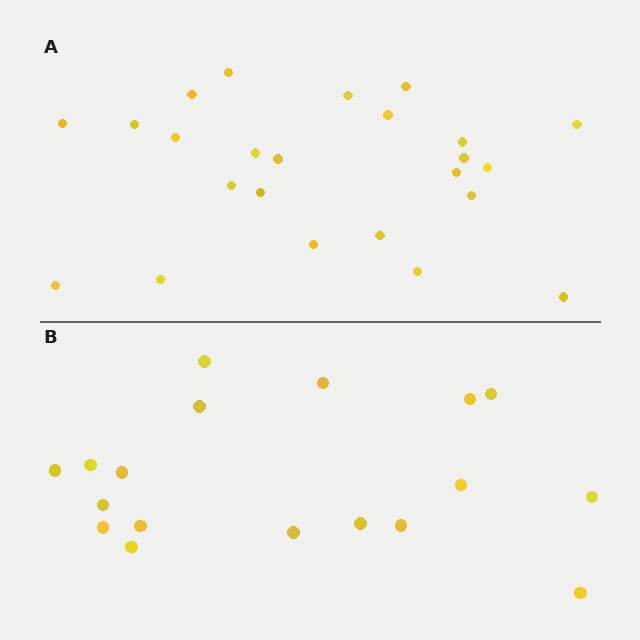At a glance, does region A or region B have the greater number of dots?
Region A (the top region) has more dots.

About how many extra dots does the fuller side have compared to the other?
Region A has about 6 more dots than region B.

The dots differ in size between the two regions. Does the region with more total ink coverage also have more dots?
No. Region B has more total ink coverage because its dots are larger, but region A actually contains more individual dots. Total area can be misleading — the number of items is what matters here.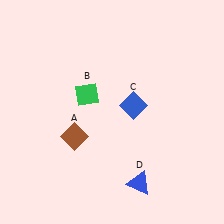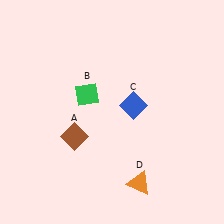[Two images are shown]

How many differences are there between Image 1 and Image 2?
There is 1 difference between the two images.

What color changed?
The triangle (D) changed from blue in Image 1 to orange in Image 2.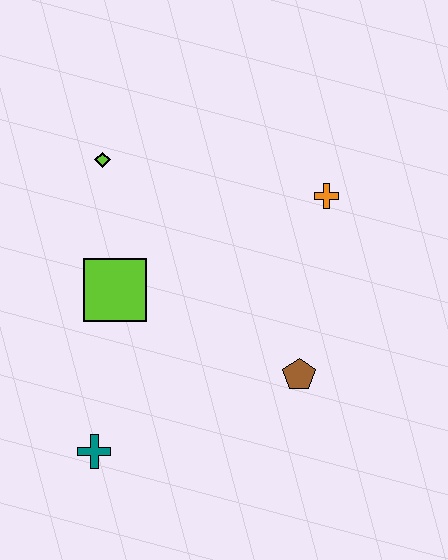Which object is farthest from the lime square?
The orange cross is farthest from the lime square.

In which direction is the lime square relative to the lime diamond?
The lime square is below the lime diamond.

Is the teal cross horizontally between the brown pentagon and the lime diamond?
No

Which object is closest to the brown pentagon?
The orange cross is closest to the brown pentagon.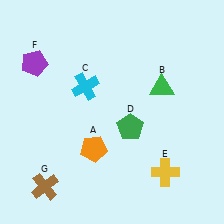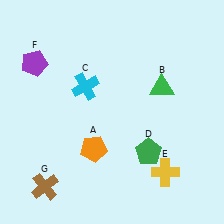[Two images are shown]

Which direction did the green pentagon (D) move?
The green pentagon (D) moved down.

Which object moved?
The green pentagon (D) moved down.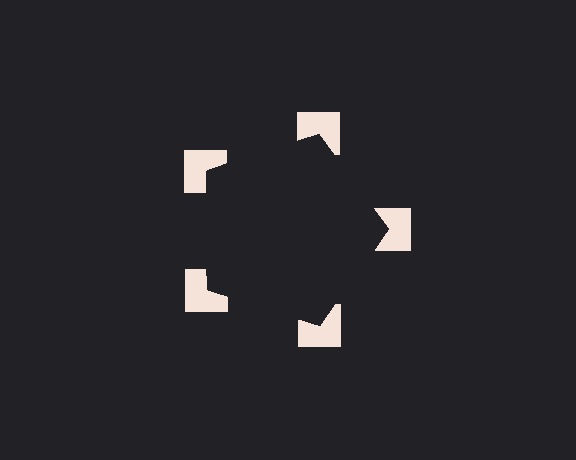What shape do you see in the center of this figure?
An illusory pentagon — its edges are inferred from the aligned wedge cuts in the notched squares, not physically drawn.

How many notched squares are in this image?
There are 5 — one at each vertex of the illusory pentagon.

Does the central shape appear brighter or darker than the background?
It typically appears slightly darker than the background, even though no actual brightness change is drawn.